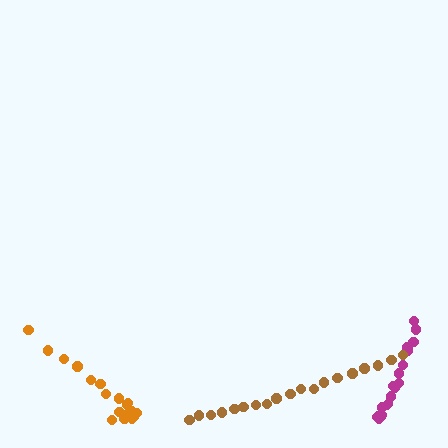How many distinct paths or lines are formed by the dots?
There are 3 distinct paths.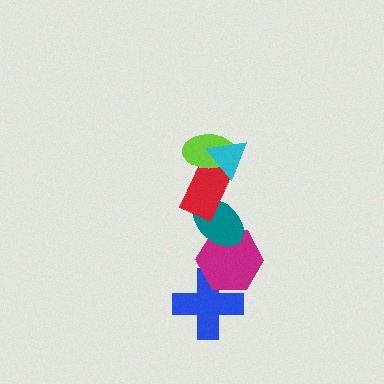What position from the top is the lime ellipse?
The lime ellipse is 2nd from the top.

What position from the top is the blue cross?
The blue cross is 6th from the top.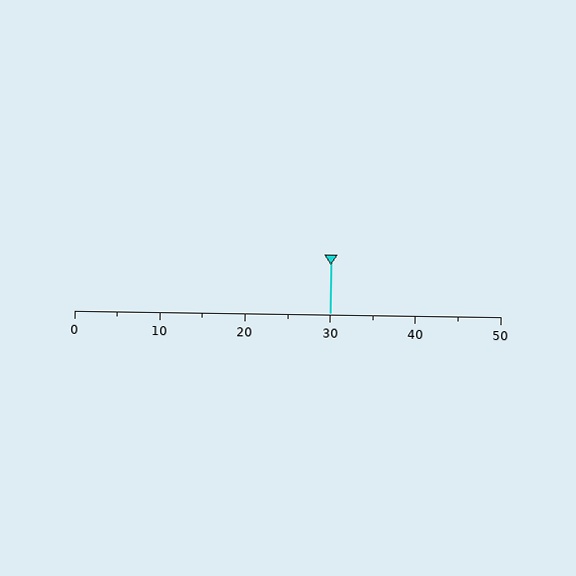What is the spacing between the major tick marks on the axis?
The major ticks are spaced 10 apart.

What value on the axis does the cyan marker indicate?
The marker indicates approximately 30.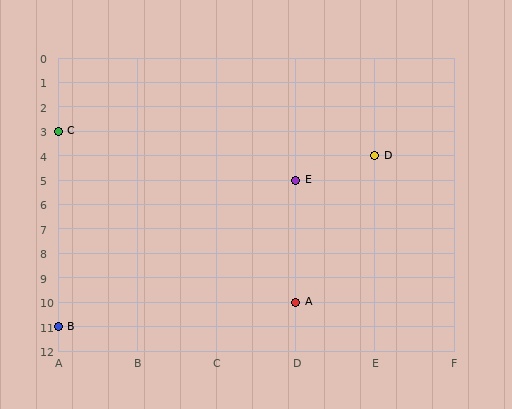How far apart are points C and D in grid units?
Points C and D are 4 columns and 1 row apart (about 4.1 grid units diagonally).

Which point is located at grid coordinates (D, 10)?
Point A is at (D, 10).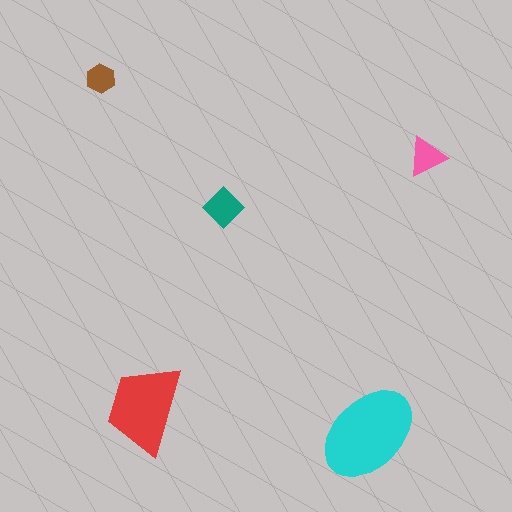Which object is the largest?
The cyan ellipse.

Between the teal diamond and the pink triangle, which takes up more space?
The teal diamond.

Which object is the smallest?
The brown hexagon.